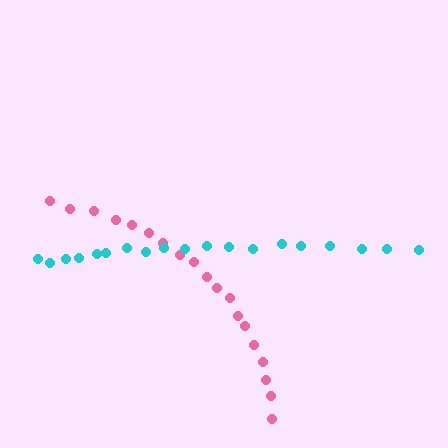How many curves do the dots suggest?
There are 2 distinct paths.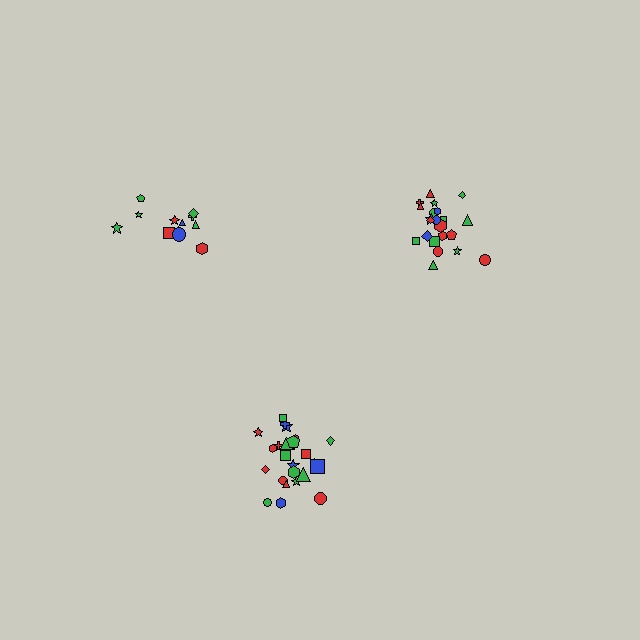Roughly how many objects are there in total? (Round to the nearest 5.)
Roughly 60 objects in total.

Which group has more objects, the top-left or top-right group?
The top-right group.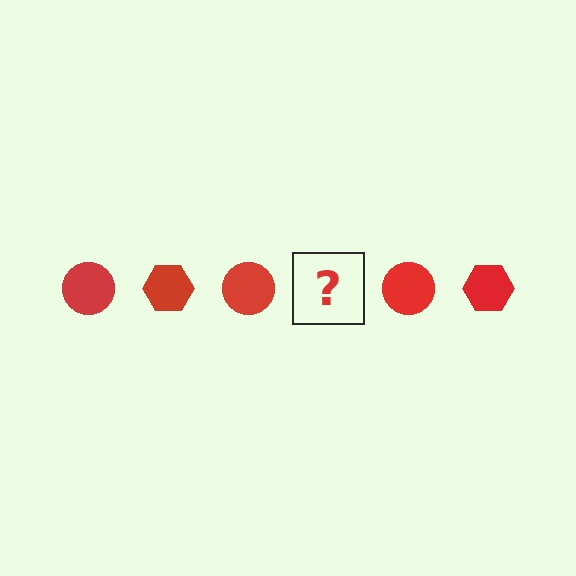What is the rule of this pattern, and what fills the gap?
The rule is that the pattern cycles through circle, hexagon shapes in red. The gap should be filled with a red hexagon.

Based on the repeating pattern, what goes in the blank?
The blank should be a red hexagon.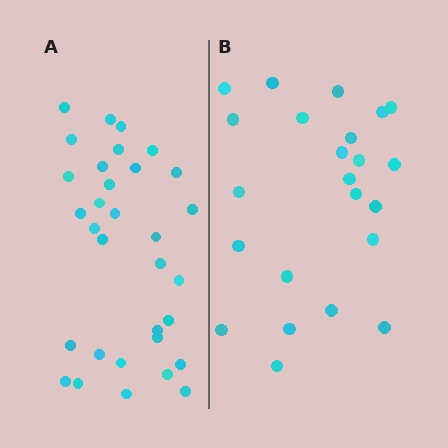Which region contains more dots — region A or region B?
Region A (the left region) has more dots.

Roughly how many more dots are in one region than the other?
Region A has roughly 8 or so more dots than region B.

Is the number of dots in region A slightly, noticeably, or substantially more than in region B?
Region A has noticeably more, but not dramatically so. The ratio is roughly 1.4 to 1.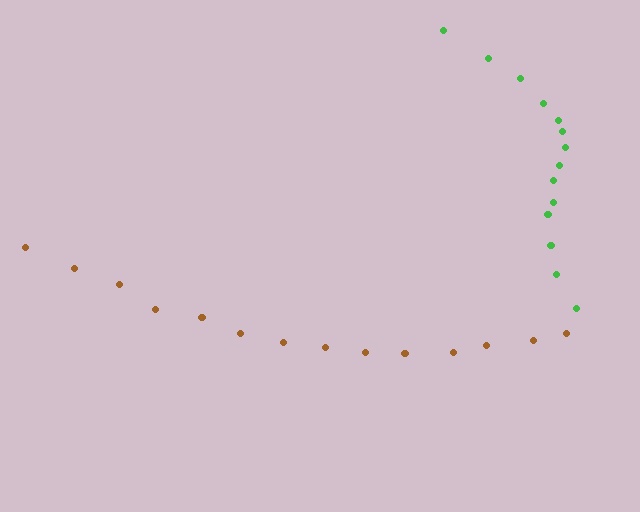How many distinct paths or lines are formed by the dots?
There are 2 distinct paths.